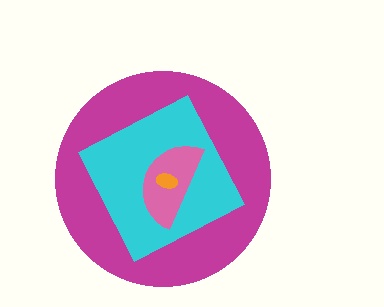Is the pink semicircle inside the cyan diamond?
Yes.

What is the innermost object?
The orange ellipse.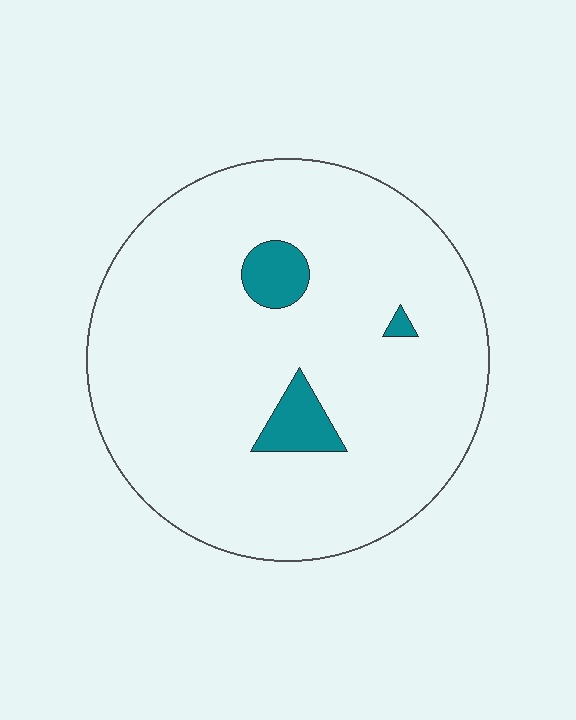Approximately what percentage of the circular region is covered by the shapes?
Approximately 5%.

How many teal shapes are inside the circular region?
3.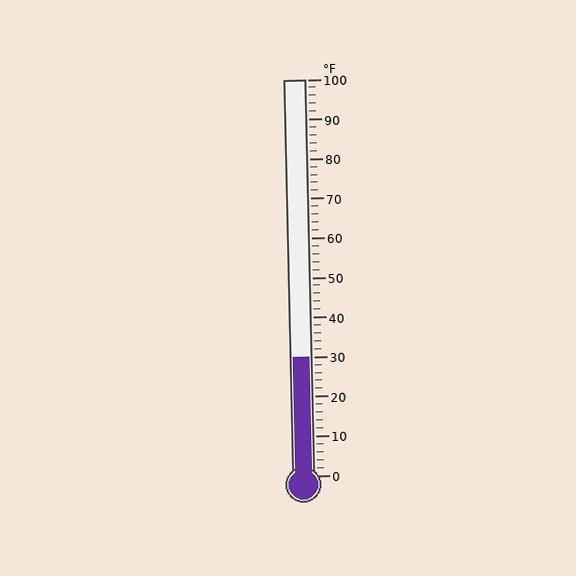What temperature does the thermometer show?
The thermometer shows approximately 30°F.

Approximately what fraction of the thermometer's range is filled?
The thermometer is filled to approximately 30% of its range.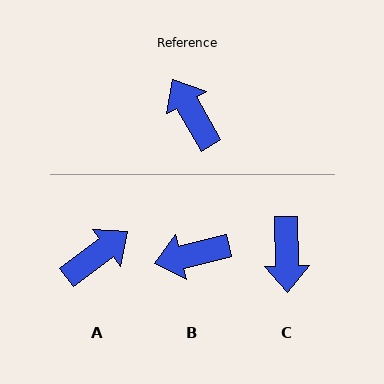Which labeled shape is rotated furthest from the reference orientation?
C, about 152 degrees away.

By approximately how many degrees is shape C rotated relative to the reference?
Approximately 152 degrees counter-clockwise.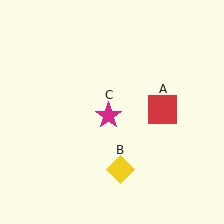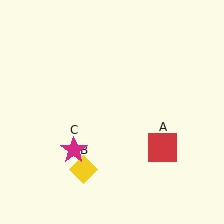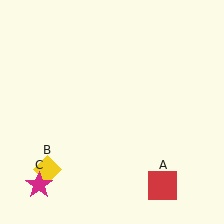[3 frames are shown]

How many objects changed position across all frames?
3 objects changed position: red square (object A), yellow diamond (object B), magenta star (object C).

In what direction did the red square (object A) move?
The red square (object A) moved down.